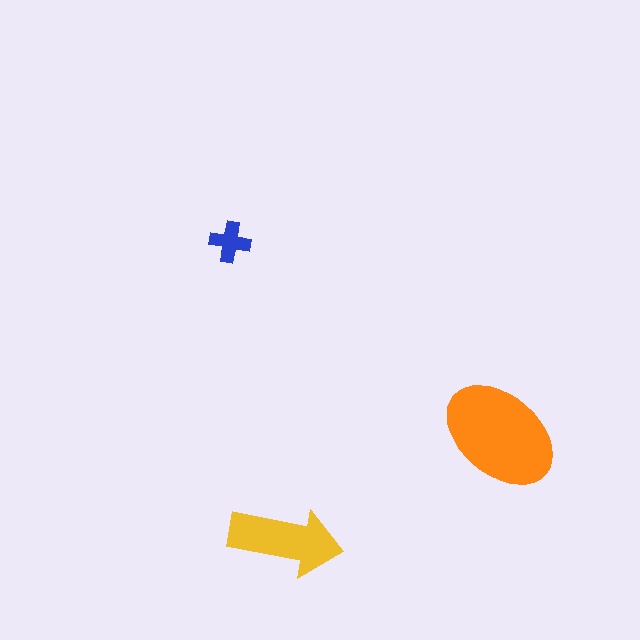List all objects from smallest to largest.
The blue cross, the yellow arrow, the orange ellipse.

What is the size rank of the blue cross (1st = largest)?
3rd.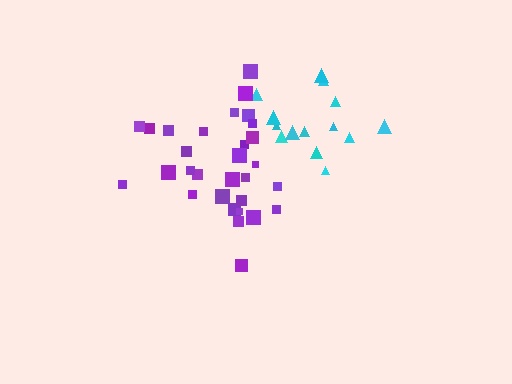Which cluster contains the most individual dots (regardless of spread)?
Purple (30).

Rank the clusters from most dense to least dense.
cyan, purple.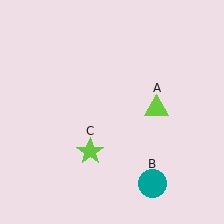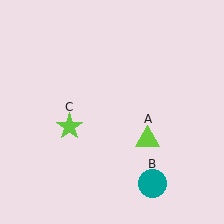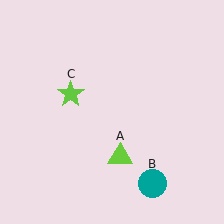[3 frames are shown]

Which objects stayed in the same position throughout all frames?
Teal circle (object B) remained stationary.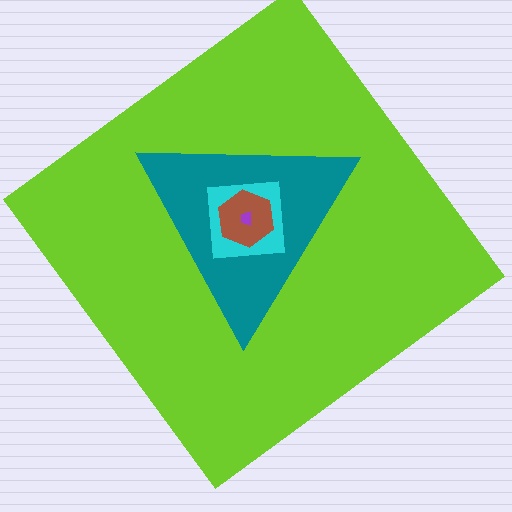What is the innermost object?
The purple trapezoid.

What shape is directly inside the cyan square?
The brown hexagon.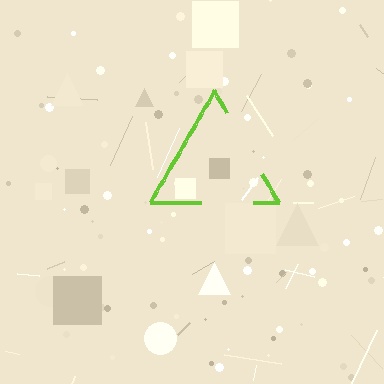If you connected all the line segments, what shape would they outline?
They would outline a triangle.